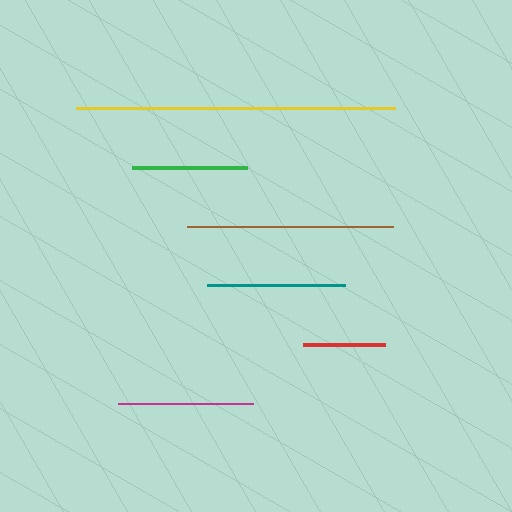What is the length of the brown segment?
The brown segment is approximately 206 pixels long.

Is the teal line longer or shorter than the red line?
The teal line is longer than the red line.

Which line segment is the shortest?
The red line is the shortest at approximately 81 pixels.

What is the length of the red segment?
The red segment is approximately 81 pixels long.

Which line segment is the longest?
The yellow line is the longest at approximately 318 pixels.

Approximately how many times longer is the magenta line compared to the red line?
The magenta line is approximately 1.7 times the length of the red line.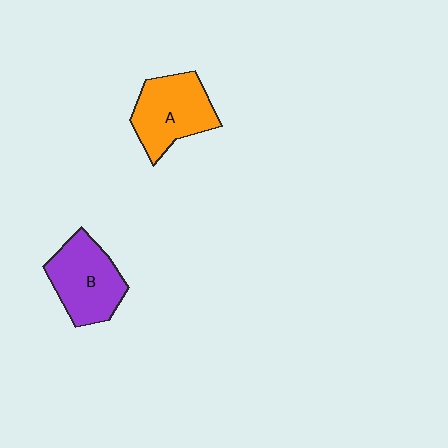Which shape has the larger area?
Shape B (purple).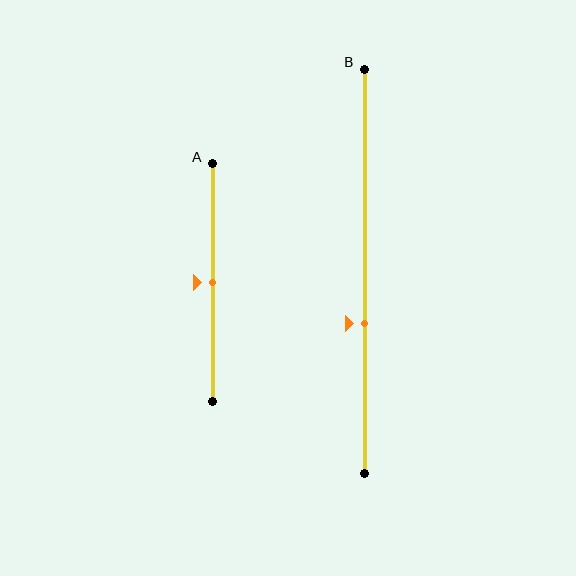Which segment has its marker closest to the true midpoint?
Segment A has its marker closest to the true midpoint.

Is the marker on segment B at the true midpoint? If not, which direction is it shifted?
No, the marker on segment B is shifted downward by about 13% of the segment length.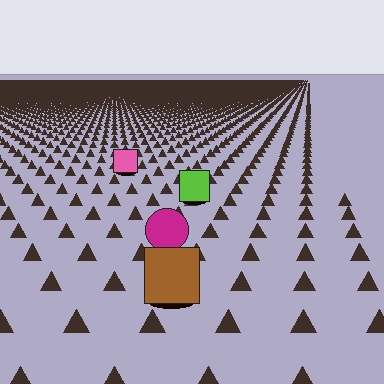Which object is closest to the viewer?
The brown square is closest. The texture marks near it are larger and more spread out.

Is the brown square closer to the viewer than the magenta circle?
Yes. The brown square is closer — you can tell from the texture gradient: the ground texture is coarser near it.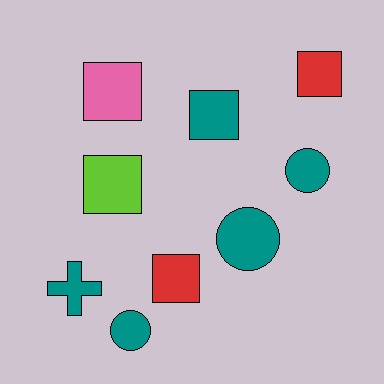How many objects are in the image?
There are 9 objects.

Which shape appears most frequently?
Square, with 5 objects.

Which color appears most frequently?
Teal, with 5 objects.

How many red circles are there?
There are no red circles.